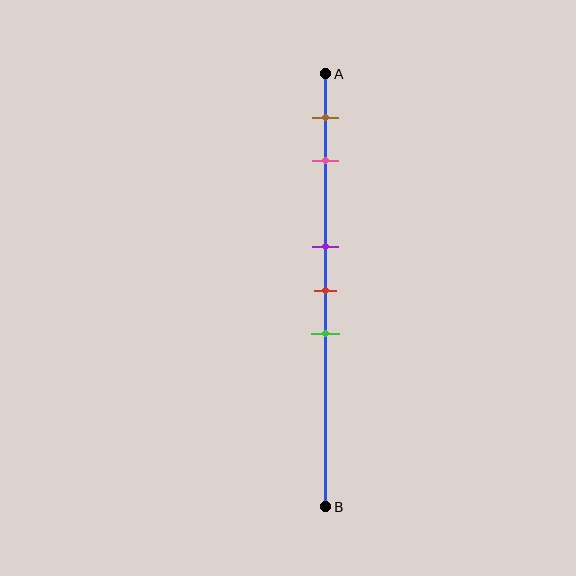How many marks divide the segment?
There are 5 marks dividing the segment.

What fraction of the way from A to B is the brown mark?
The brown mark is approximately 10% (0.1) of the way from A to B.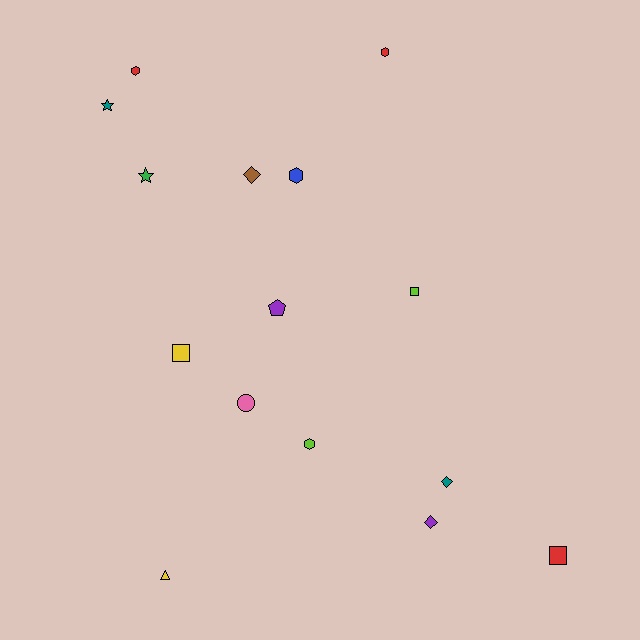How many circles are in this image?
There is 1 circle.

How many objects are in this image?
There are 15 objects.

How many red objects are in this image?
There are 3 red objects.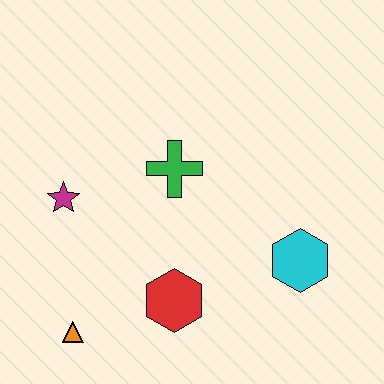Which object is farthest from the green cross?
The orange triangle is farthest from the green cross.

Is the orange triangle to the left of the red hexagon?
Yes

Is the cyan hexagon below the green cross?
Yes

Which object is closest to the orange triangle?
The red hexagon is closest to the orange triangle.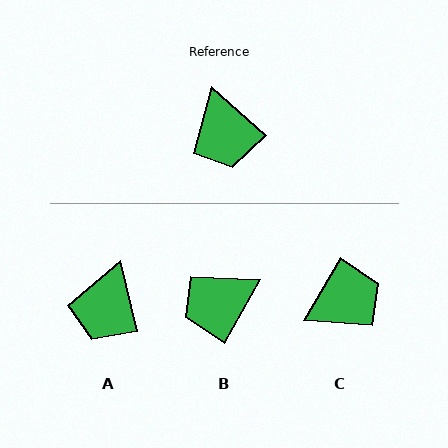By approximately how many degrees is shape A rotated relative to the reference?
Approximately 35 degrees clockwise.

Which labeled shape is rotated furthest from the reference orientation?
C, about 101 degrees away.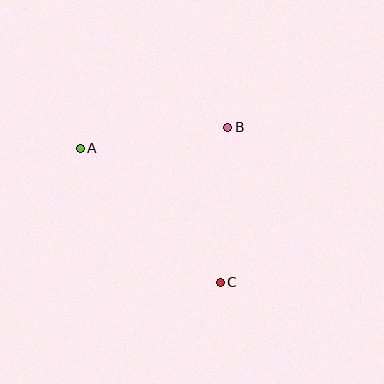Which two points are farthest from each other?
Points A and C are farthest from each other.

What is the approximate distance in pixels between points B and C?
The distance between B and C is approximately 155 pixels.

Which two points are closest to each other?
Points A and B are closest to each other.